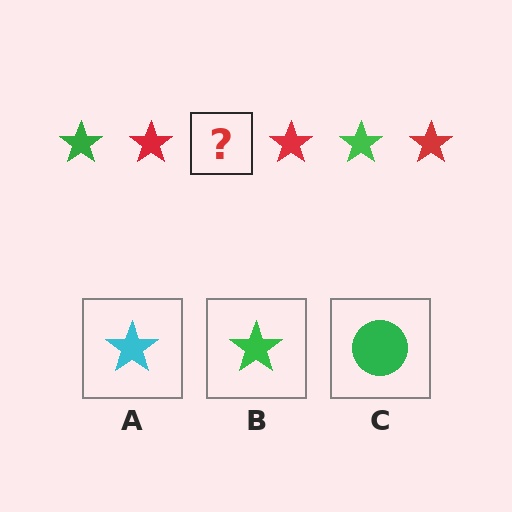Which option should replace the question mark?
Option B.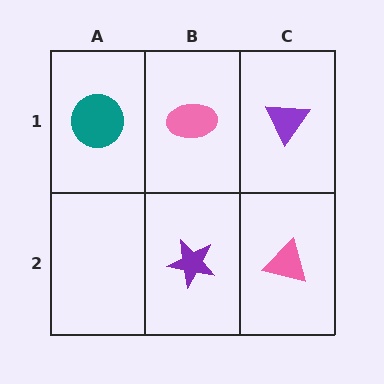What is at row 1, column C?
A purple triangle.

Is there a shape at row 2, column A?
No, that cell is empty.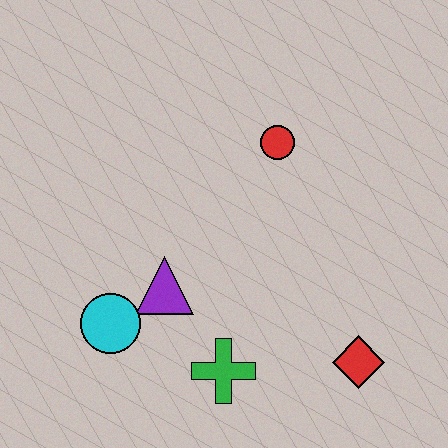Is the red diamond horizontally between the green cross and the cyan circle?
No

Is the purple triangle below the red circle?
Yes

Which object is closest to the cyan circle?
The purple triangle is closest to the cyan circle.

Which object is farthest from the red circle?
The cyan circle is farthest from the red circle.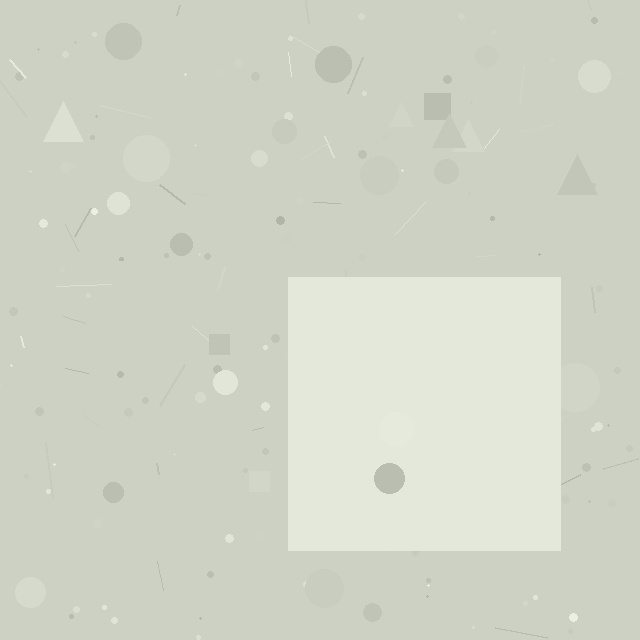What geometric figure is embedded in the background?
A square is embedded in the background.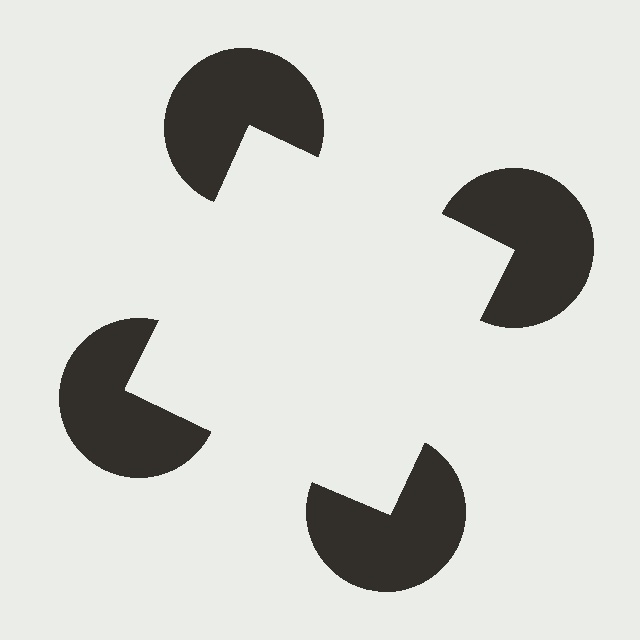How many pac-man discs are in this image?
There are 4 — one at each vertex of the illusory square.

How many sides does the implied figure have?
4 sides.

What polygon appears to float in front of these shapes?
An illusory square — its edges are inferred from the aligned wedge cuts in the pac-man discs, not physically drawn.